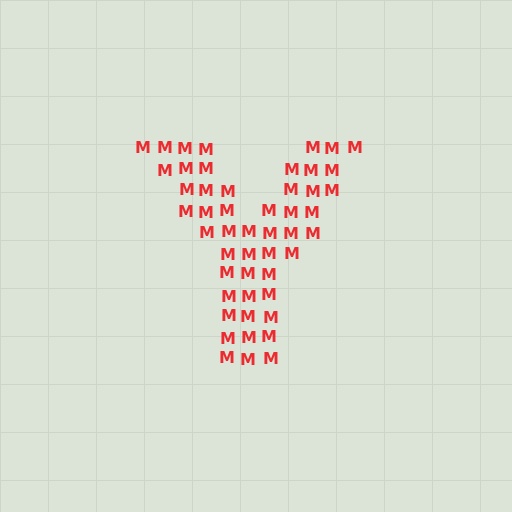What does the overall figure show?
The overall figure shows the letter Y.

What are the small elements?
The small elements are letter M's.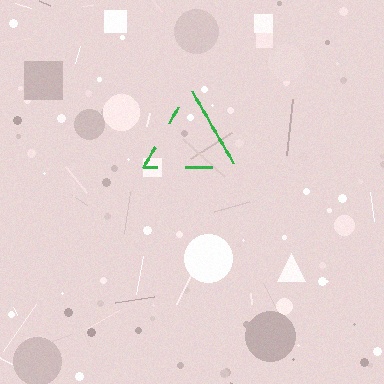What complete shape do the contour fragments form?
The contour fragments form a triangle.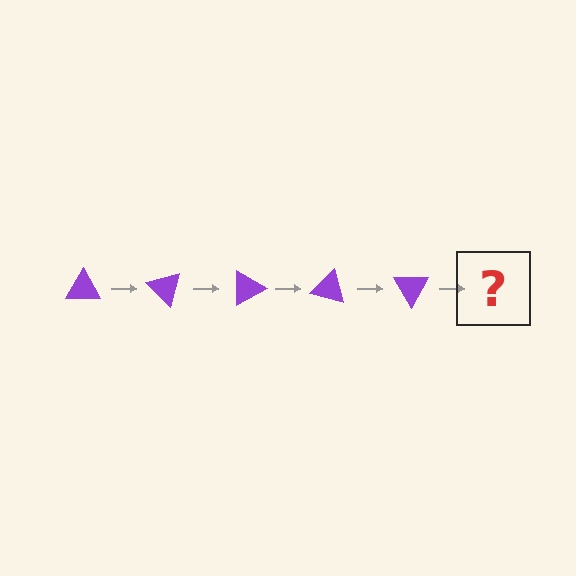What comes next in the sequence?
The next element should be a purple triangle rotated 225 degrees.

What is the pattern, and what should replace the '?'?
The pattern is that the triangle rotates 45 degrees each step. The '?' should be a purple triangle rotated 225 degrees.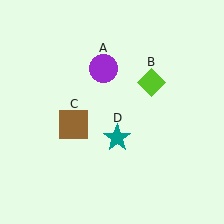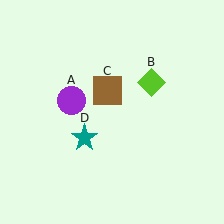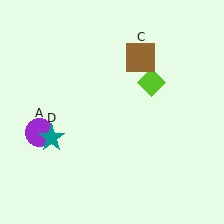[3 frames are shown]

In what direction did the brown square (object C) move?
The brown square (object C) moved up and to the right.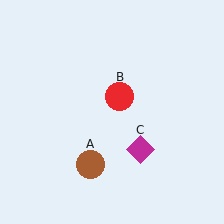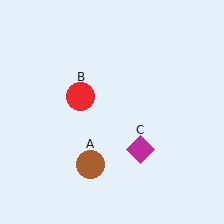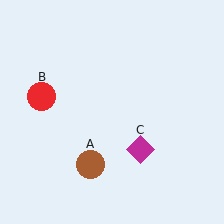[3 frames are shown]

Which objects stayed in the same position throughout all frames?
Brown circle (object A) and magenta diamond (object C) remained stationary.